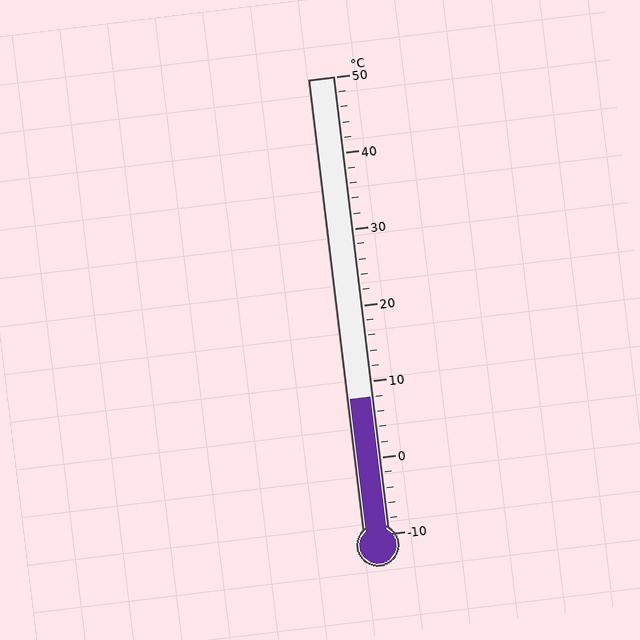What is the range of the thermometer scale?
The thermometer scale ranges from -10°C to 50°C.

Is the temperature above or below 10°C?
The temperature is below 10°C.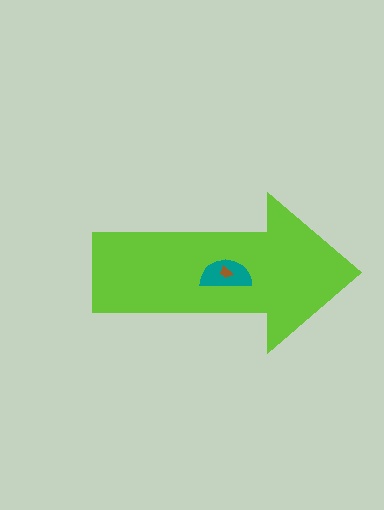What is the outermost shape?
The lime arrow.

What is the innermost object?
The brown trapezoid.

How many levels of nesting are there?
3.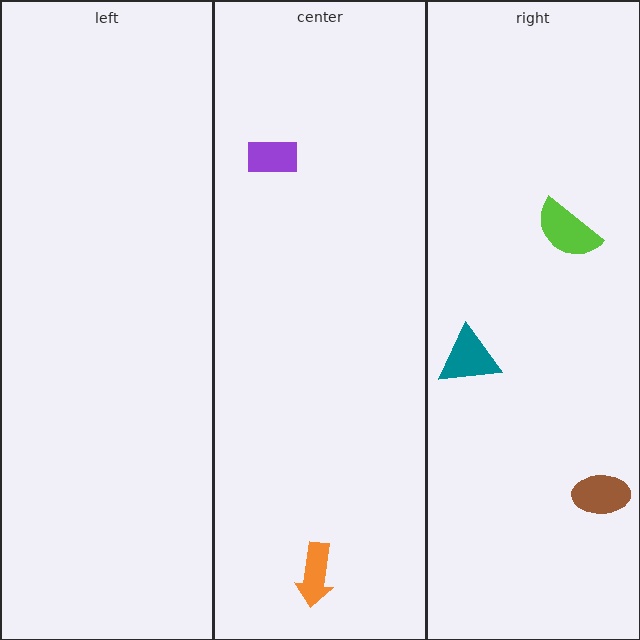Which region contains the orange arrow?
The center region.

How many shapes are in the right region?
3.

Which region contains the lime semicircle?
The right region.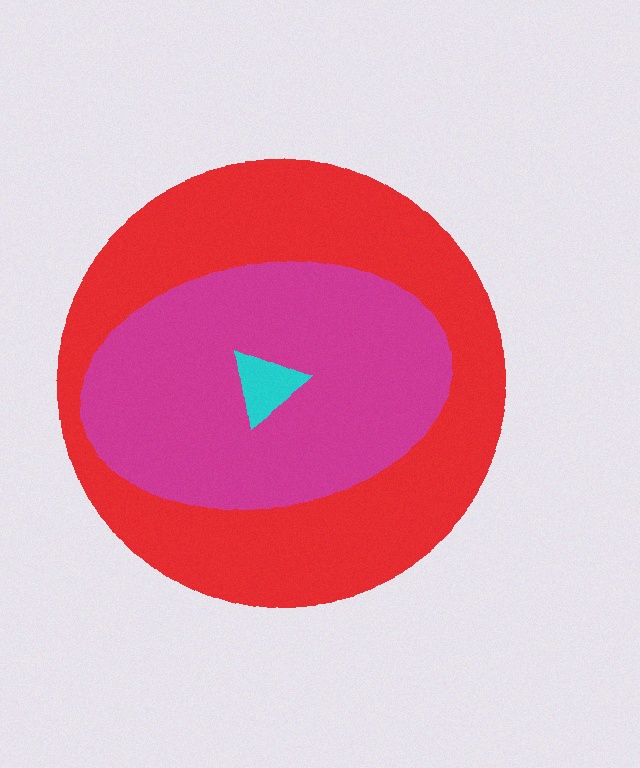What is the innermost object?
The cyan triangle.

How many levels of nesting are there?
3.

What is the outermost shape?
The red circle.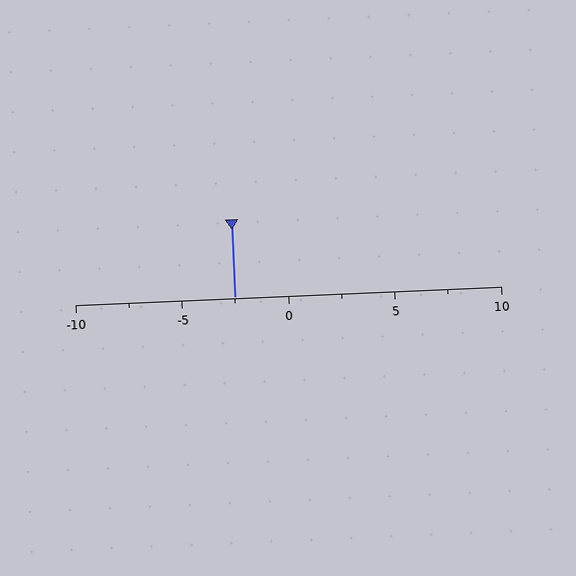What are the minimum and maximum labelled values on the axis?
The axis runs from -10 to 10.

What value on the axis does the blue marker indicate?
The marker indicates approximately -2.5.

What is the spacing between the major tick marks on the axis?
The major ticks are spaced 5 apart.